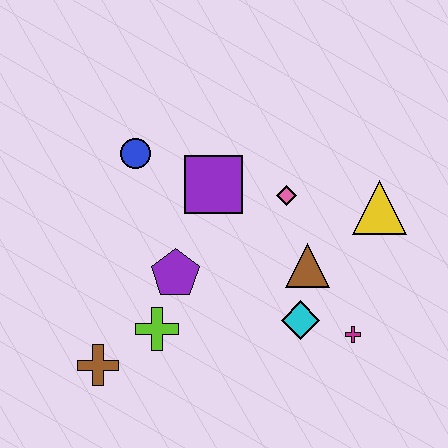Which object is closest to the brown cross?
The lime cross is closest to the brown cross.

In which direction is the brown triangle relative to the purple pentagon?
The brown triangle is to the right of the purple pentagon.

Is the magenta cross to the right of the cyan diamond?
Yes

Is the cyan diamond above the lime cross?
Yes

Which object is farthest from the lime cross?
The yellow triangle is farthest from the lime cross.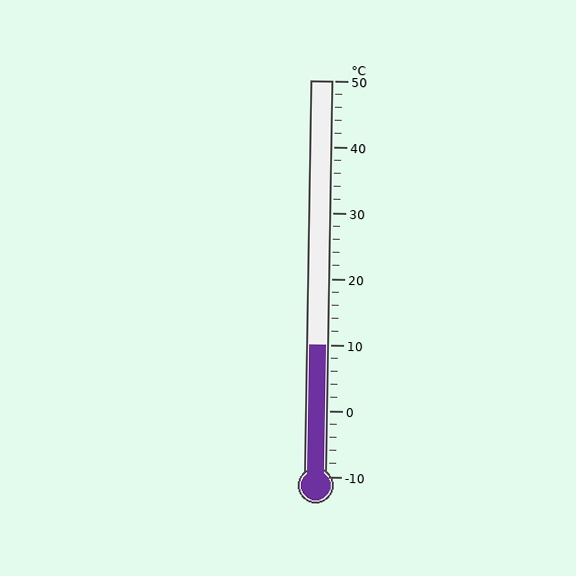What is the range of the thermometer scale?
The thermometer scale ranges from -10°C to 50°C.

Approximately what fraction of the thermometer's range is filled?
The thermometer is filled to approximately 35% of its range.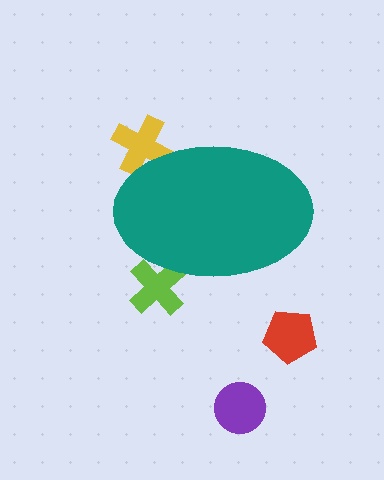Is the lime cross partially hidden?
Yes, the lime cross is partially hidden behind the teal ellipse.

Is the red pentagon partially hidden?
No, the red pentagon is fully visible.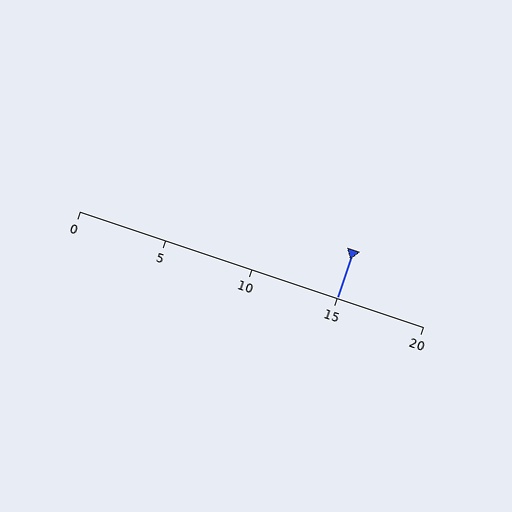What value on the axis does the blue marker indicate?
The marker indicates approximately 15.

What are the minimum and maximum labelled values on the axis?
The axis runs from 0 to 20.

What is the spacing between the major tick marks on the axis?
The major ticks are spaced 5 apart.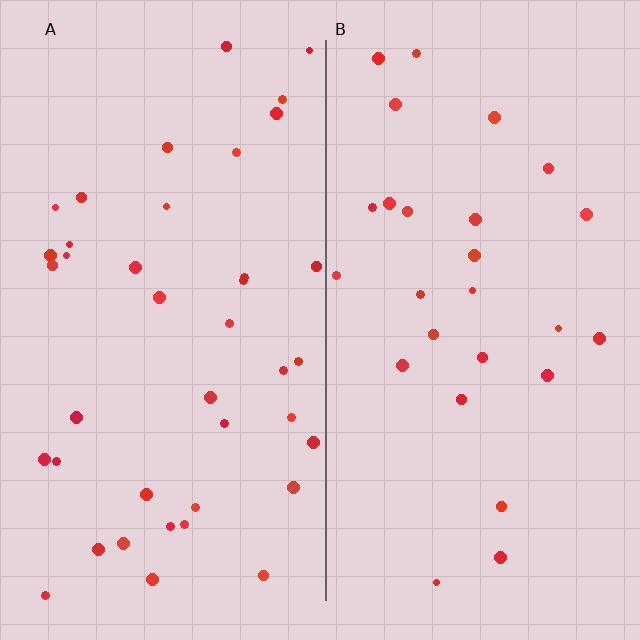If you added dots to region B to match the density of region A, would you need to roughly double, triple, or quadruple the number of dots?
Approximately double.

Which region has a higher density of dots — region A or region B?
A (the left).